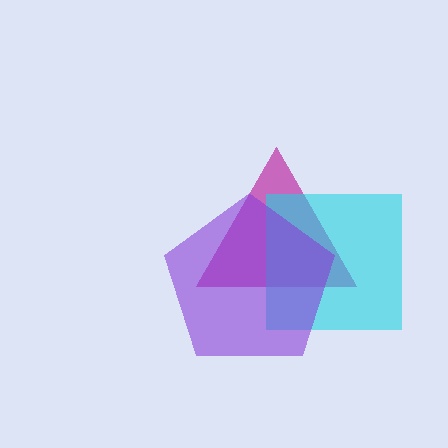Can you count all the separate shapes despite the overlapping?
Yes, there are 3 separate shapes.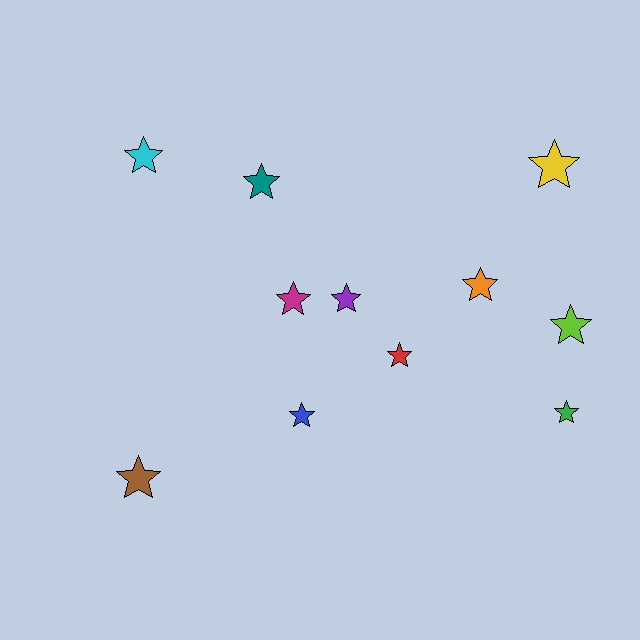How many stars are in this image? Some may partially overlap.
There are 11 stars.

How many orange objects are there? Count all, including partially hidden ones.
There is 1 orange object.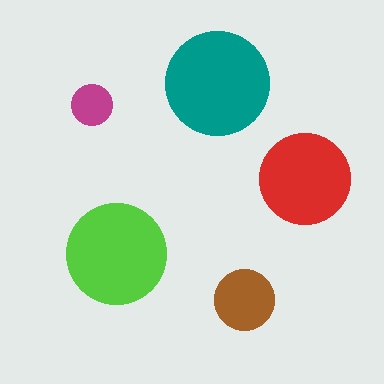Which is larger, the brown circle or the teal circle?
The teal one.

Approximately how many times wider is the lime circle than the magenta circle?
About 2.5 times wider.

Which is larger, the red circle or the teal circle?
The teal one.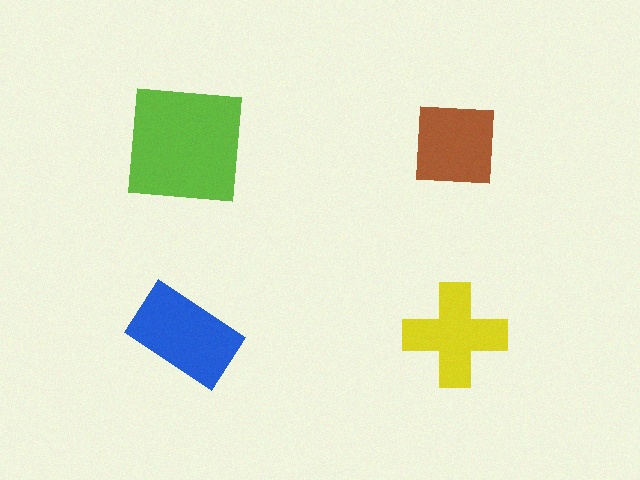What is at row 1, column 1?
A lime square.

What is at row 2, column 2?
A yellow cross.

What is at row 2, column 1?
A blue rectangle.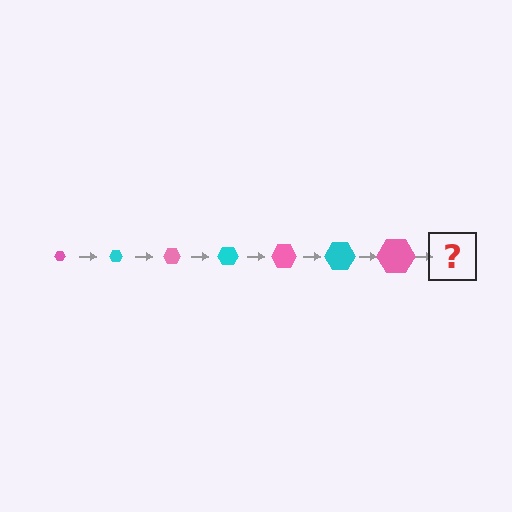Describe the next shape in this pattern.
It should be a cyan hexagon, larger than the previous one.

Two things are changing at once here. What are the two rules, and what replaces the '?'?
The two rules are that the hexagon grows larger each step and the color cycles through pink and cyan. The '?' should be a cyan hexagon, larger than the previous one.